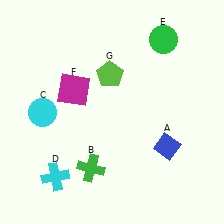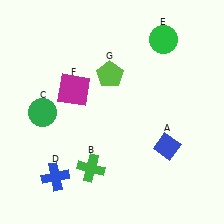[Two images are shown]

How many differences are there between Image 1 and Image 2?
There are 2 differences between the two images.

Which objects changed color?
C changed from cyan to green. D changed from cyan to blue.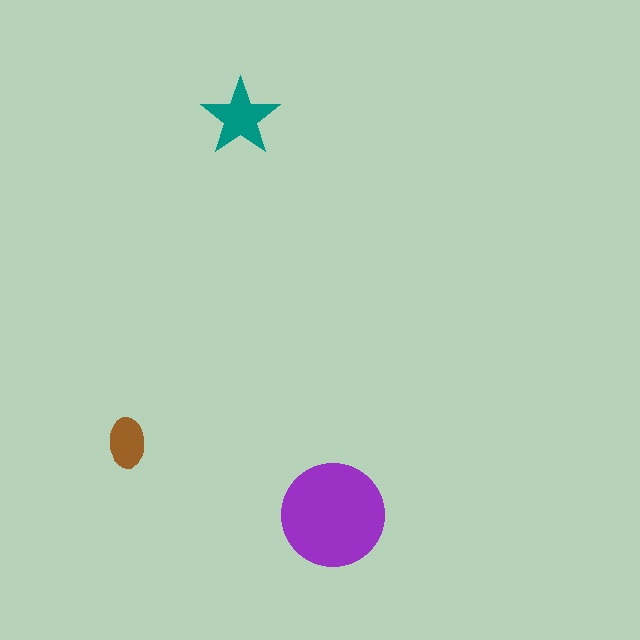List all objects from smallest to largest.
The brown ellipse, the teal star, the purple circle.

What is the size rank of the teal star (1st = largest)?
2nd.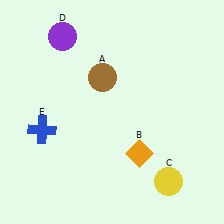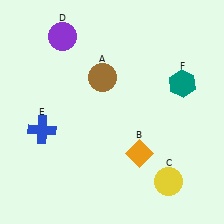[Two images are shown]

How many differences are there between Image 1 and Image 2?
There is 1 difference between the two images.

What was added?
A teal hexagon (F) was added in Image 2.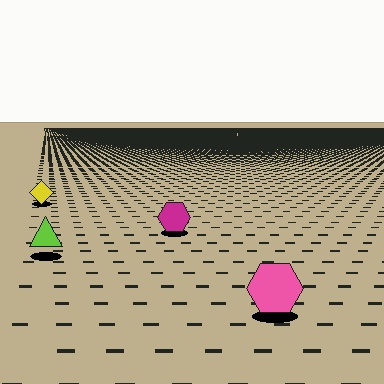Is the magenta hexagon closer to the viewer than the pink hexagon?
No. The pink hexagon is closer — you can tell from the texture gradient: the ground texture is coarser near it.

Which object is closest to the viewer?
The pink hexagon is closest. The texture marks near it are larger and more spread out.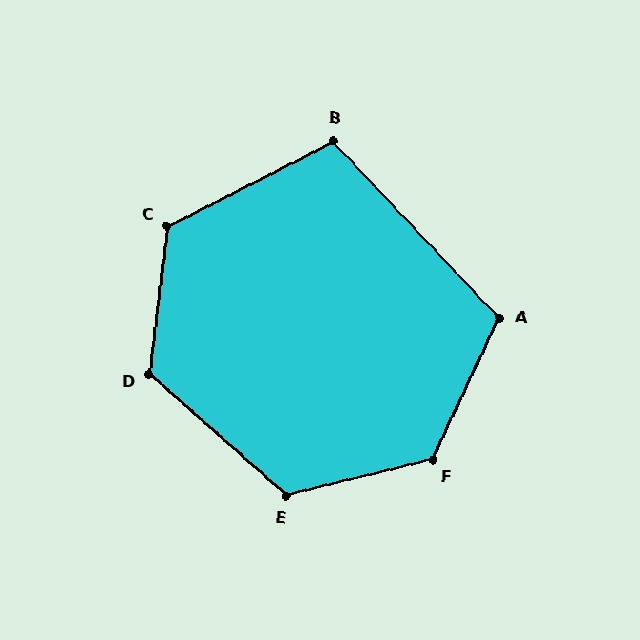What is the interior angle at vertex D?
Approximately 125 degrees (obtuse).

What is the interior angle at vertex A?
Approximately 111 degrees (obtuse).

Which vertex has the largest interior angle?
F, at approximately 129 degrees.